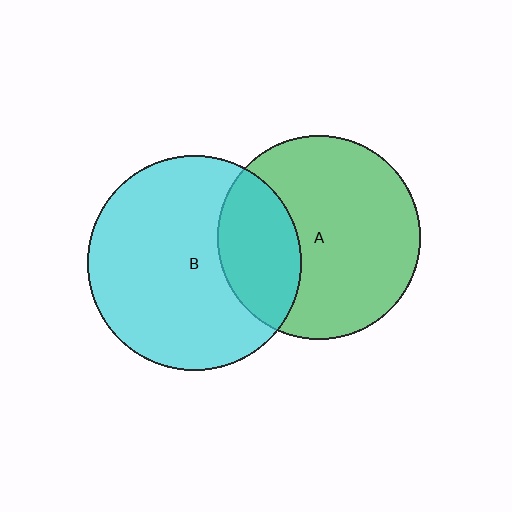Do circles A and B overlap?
Yes.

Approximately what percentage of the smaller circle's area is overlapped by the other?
Approximately 30%.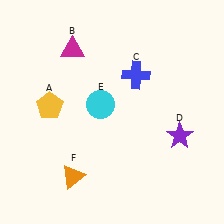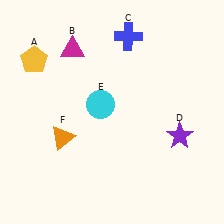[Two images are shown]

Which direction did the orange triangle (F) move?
The orange triangle (F) moved up.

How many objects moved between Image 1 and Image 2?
3 objects moved between the two images.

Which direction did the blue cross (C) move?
The blue cross (C) moved up.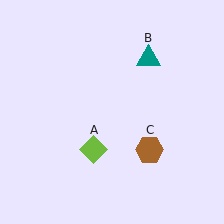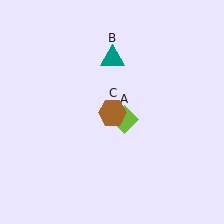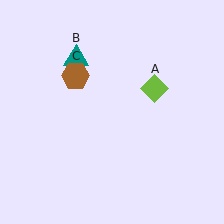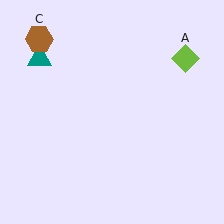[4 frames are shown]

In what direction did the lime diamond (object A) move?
The lime diamond (object A) moved up and to the right.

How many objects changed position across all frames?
3 objects changed position: lime diamond (object A), teal triangle (object B), brown hexagon (object C).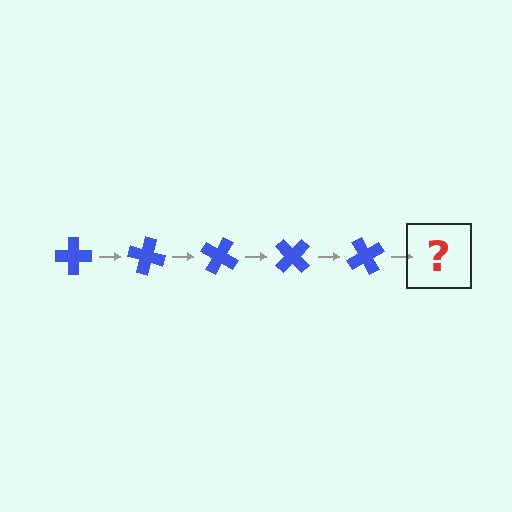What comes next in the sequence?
The next element should be a blue cross rotated 75 degrees.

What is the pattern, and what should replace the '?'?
The pattern is that the cross rotates 15 degrees each step. The '?' should be a blue cross rotated 75 degrees.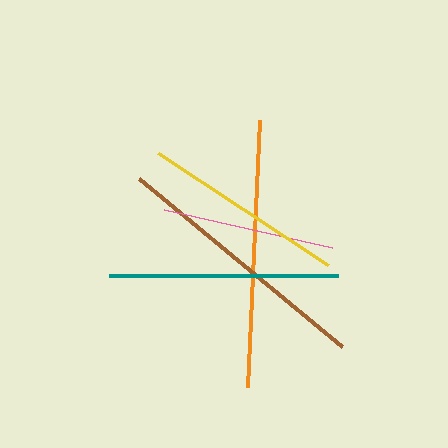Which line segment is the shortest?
The pink line is the shortest at approximately 173 pixels.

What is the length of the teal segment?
The teal segment is approximately 229 pixels long.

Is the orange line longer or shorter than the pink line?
The orange line is longer than the pink line.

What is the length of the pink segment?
The pink segment is approximately 173 pixels long.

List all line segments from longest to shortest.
From longest to shortest: orange, brown, teal, yellow, pink.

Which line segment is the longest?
The orange line is the longest at approximately 267 pixels.